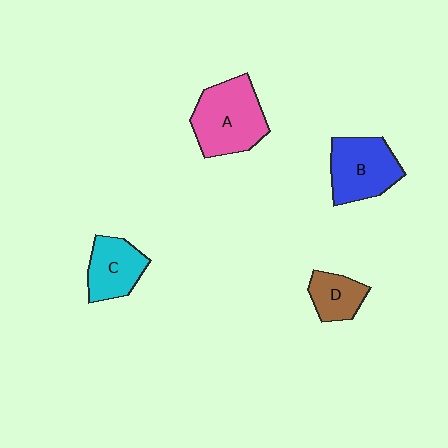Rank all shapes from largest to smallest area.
From largest to smallest: A (pink), B (blue), C (cyan), D (brown).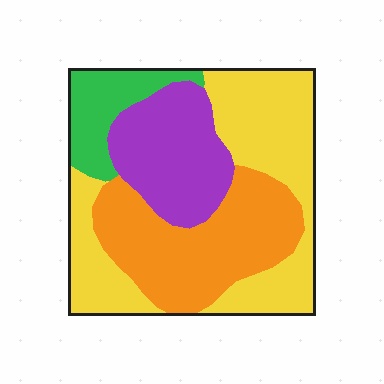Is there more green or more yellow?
Yellow.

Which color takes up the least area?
Green, at roughly 10%.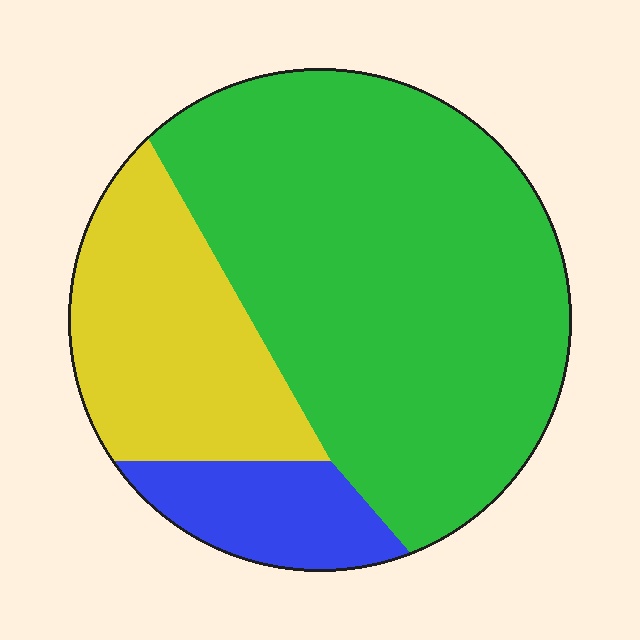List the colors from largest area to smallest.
From largest to smallest: green, yellow, blue.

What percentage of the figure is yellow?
Yellow takes up less than a quarter of the figure.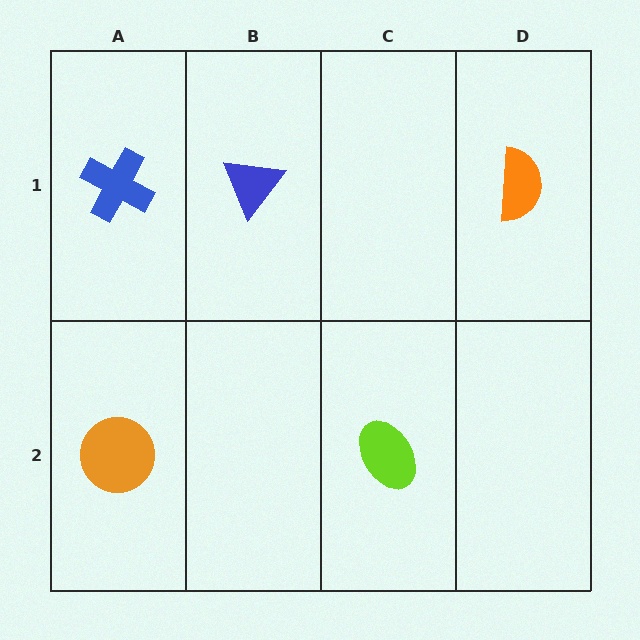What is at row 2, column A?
An orange circle.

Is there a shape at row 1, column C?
No, that cell is empty.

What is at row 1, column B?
A blue triangle.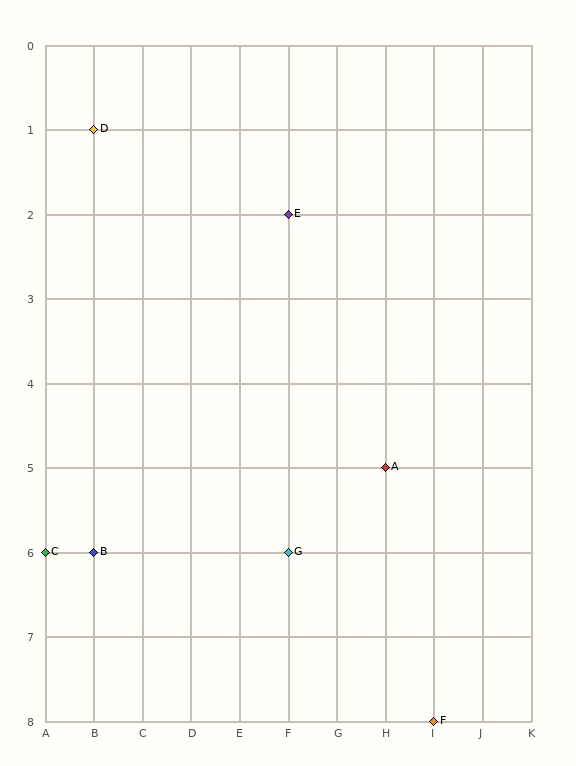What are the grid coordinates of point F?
Point F is at grid coordinates (I, 8).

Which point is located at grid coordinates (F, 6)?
Point G is at (F, 6).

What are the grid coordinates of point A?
Point A is at grid coordinates (H, 5).